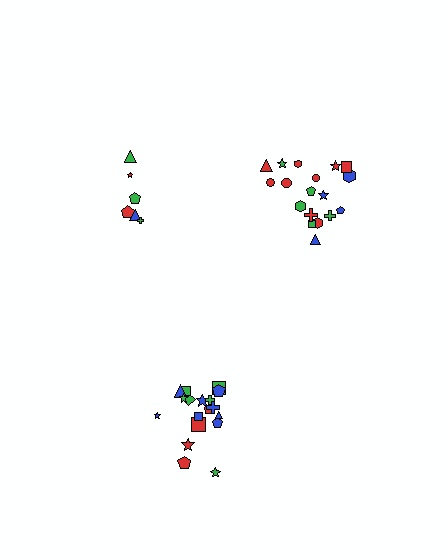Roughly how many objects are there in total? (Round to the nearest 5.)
Roughly 40 objects in total.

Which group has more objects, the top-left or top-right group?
The top-right group.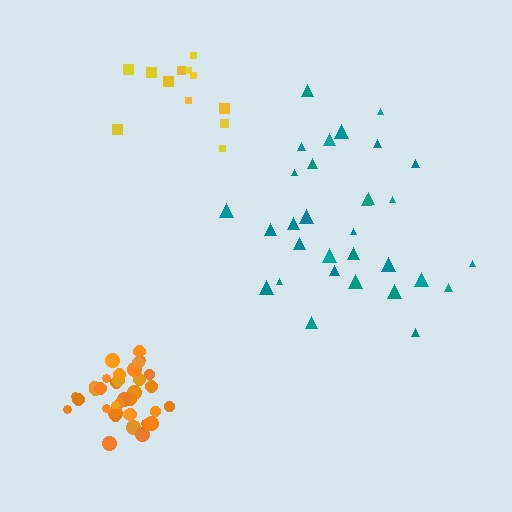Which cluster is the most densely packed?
Orange.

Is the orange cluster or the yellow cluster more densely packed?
Orange.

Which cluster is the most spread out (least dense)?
Teal.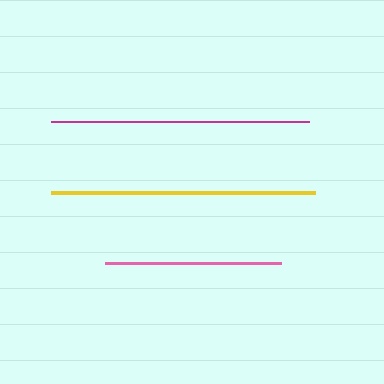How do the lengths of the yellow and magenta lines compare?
The yellow and magenta lines are approximately the same length.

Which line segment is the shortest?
The pink line is the shortest at approximately 176 pixels.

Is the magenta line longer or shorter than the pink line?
The magenta line is longer than the pink line.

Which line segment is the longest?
The yellow line is the longest at approximately 264 pixels.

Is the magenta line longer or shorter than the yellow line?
The yellow line is longer than the magenta line.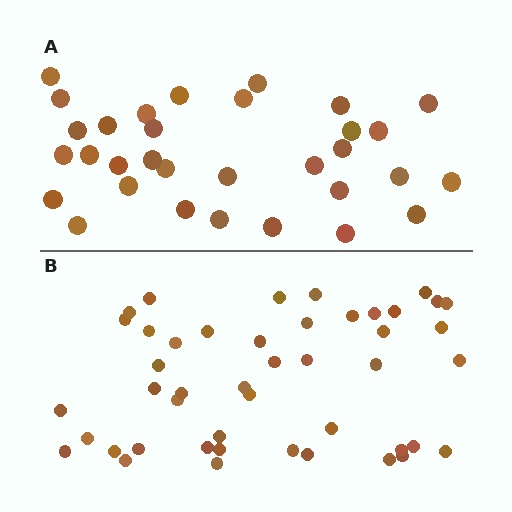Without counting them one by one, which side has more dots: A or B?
Region B (the bottom region) has more dots.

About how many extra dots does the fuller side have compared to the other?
Region B has approximately 15 more dots than region A.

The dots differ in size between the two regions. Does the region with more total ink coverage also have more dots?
No. Region A has more total ink coverage because its dots are larger, but region B actually contains more individual dots. Total area can be misleading — the number of items is what matters here.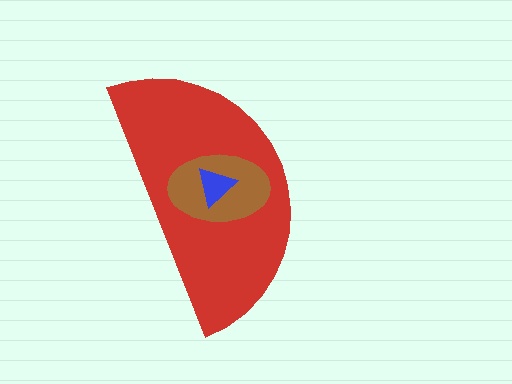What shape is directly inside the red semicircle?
The brown ellipse.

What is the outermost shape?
The red semicircle.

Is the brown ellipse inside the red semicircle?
Yes.